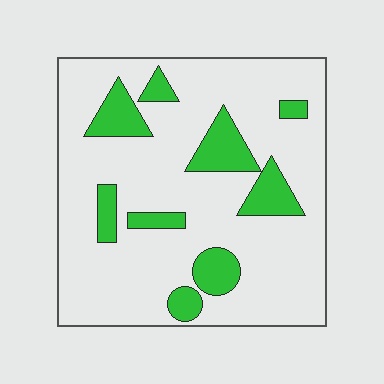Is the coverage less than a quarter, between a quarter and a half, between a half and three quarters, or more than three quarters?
Less than a quarter.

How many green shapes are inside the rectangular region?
9.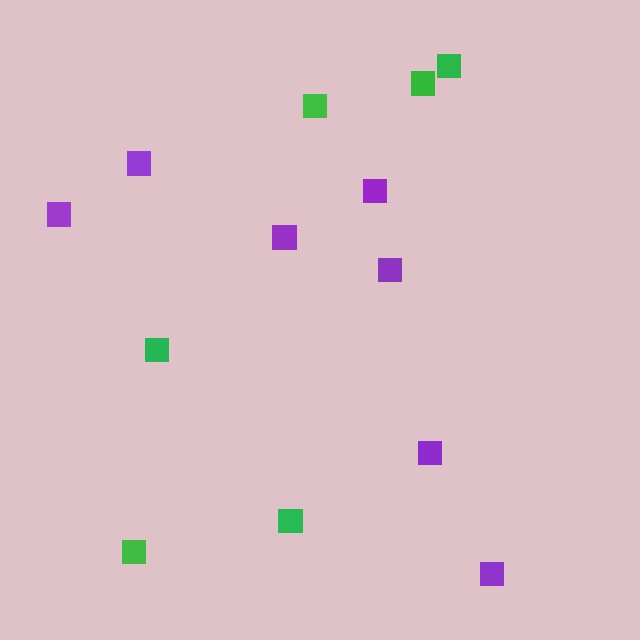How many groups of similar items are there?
There are 2 groups: one group of purple squares (7) and one group of green squares (6).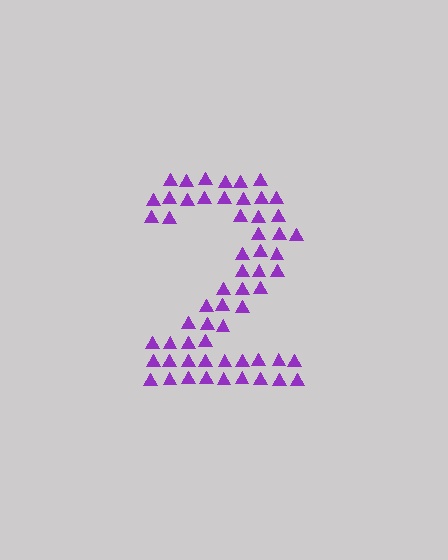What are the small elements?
The small elements are triangles.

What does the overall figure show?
The overall figure shows the digit 2.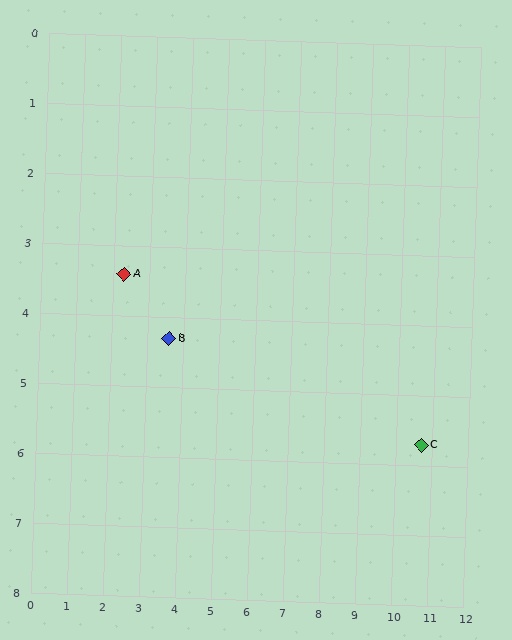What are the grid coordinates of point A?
Point A is at approximately (2.3, 3.4).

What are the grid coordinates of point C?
Point C is at approximately (10.7, 5.7).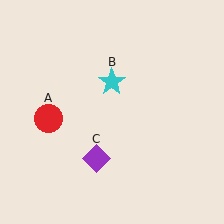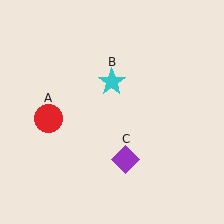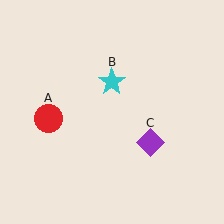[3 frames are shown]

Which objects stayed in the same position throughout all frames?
Red circle (object A) and cyan star (object B) remained stationary.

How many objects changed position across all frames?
1 object changed position: purple diamond (object C).